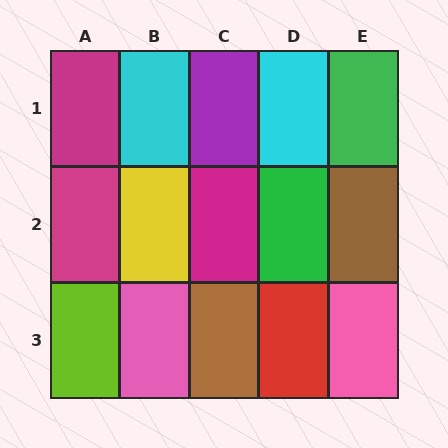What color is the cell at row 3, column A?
Lime.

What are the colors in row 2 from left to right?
Magenta, yellow, magenta, green, brown.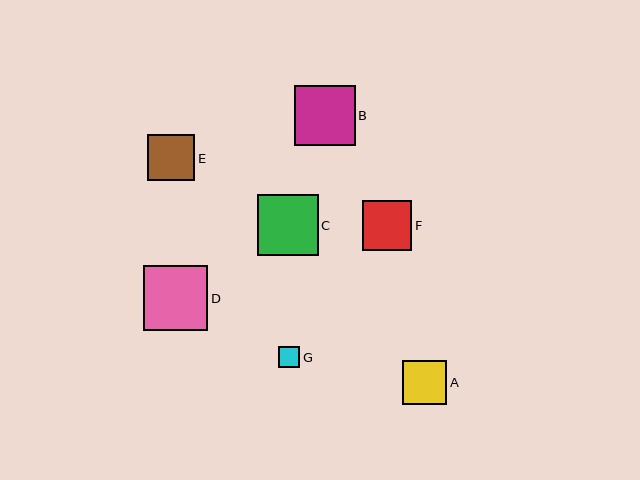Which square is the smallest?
Square G is the smallest with a size of approximately 21 pixels.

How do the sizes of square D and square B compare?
Square D and square B are approximately the same size.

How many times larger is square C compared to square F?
Square C is approximately 1.2 times the size of square F.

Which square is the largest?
Square D is the largest with a size of approximately 65 pixels.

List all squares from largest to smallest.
From largest to smallest: D, C, B, F, E, A, G.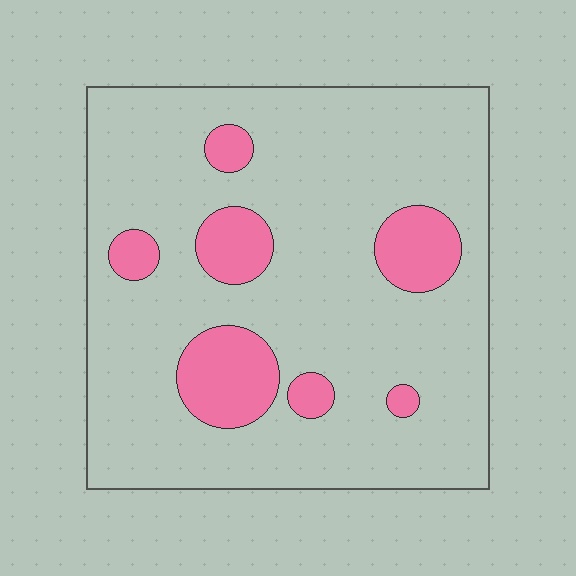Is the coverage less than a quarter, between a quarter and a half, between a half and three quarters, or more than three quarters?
Less than a quarter.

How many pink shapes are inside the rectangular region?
7.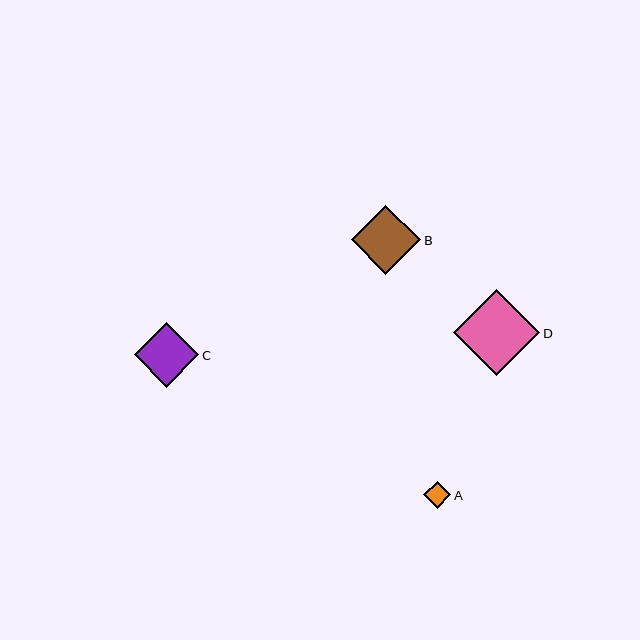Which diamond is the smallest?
Diamond A is the smallest with a size of approximately 28 pixels.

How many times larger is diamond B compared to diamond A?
Diamond B is approximately 2.5 times the size of diamond A.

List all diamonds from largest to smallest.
From largest to smallest: D, B, C, A.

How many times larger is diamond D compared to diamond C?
Diamond D is approximately 1.3 times the size of diamond C.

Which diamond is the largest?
Diamond D is the largest with a size of approximately 86 pixels.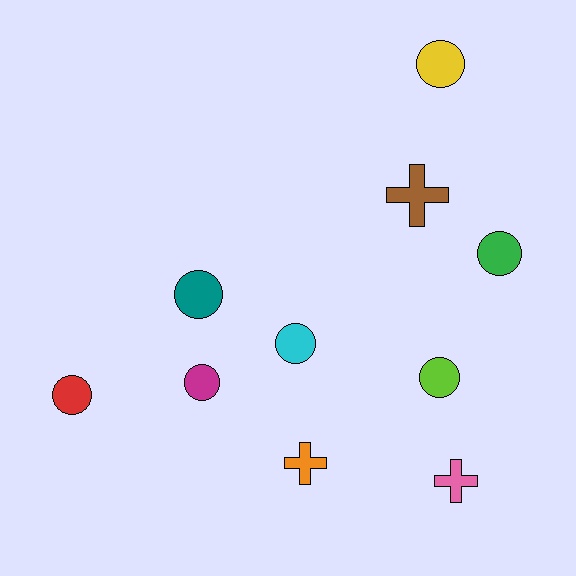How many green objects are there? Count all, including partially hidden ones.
There is 1 green object.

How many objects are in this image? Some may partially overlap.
There are 10 objects.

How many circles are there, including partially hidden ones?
There are 7 circles.